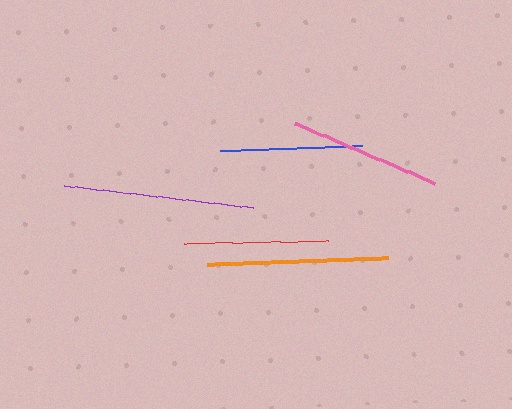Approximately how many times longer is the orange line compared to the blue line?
The orange line is approximately 1.3 times the length of the blue line.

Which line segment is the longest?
The purple line is the longest at approximately 190 pixels.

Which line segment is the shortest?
The blue line is the shortest at approximately 141 pixels.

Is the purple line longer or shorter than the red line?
The purple line is longer than the red line.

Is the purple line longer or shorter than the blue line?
The purple line is longer than the blue line.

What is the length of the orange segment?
The orange segment is approximately 181 pixels long.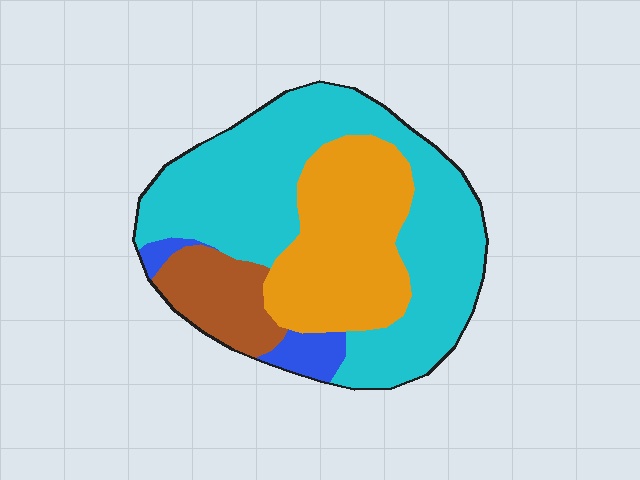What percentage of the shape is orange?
Orange takes up about one quarter (1/4) of the shape.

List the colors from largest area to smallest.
From largest to smallest: cyan, orange, brown, blue.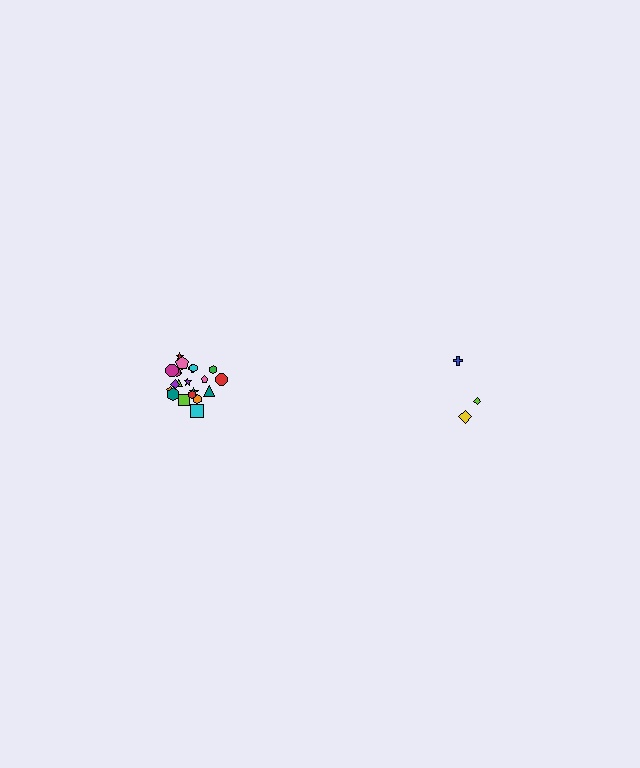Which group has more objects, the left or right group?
The left group.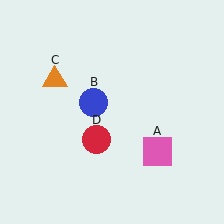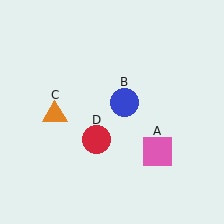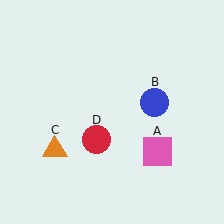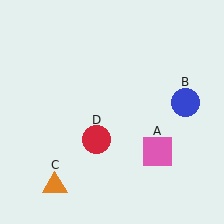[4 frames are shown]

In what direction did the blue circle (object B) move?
The blue circle (object B) moved right.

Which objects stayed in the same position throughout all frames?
Pink square (object A) and red circle (object D) remained stationary.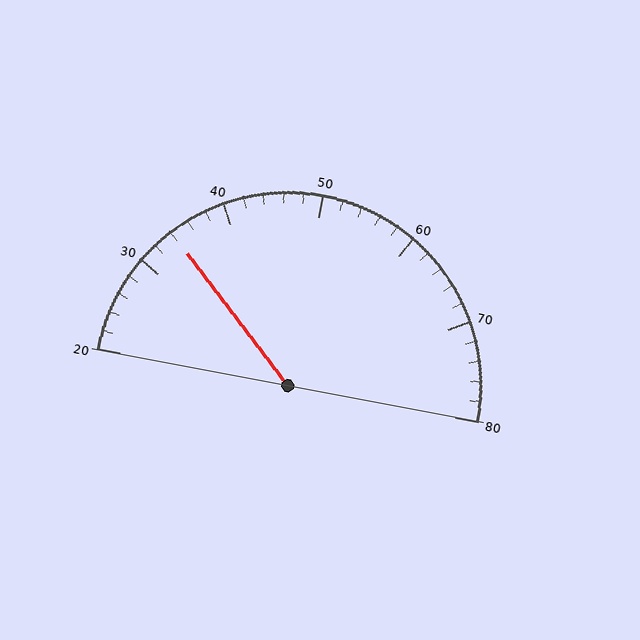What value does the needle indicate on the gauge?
The needle indicates approximately 34.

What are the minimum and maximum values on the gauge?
The gauge ranges from 20 to 80.